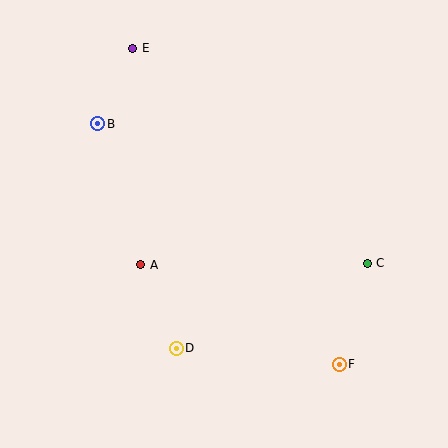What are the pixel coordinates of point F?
Point F is at (339, 364).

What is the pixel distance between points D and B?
The distance between D and B is 238 pixels.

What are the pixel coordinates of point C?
Point C is at (367, 263).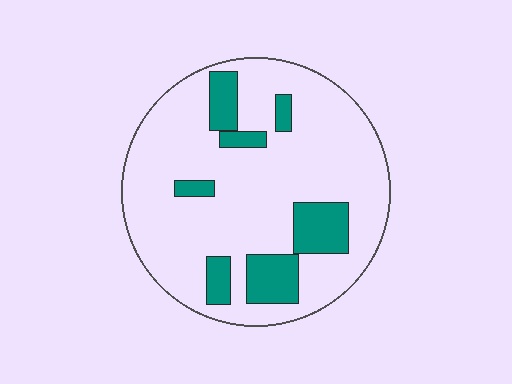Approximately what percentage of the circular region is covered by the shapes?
Approximately 20%.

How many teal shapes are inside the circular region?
7.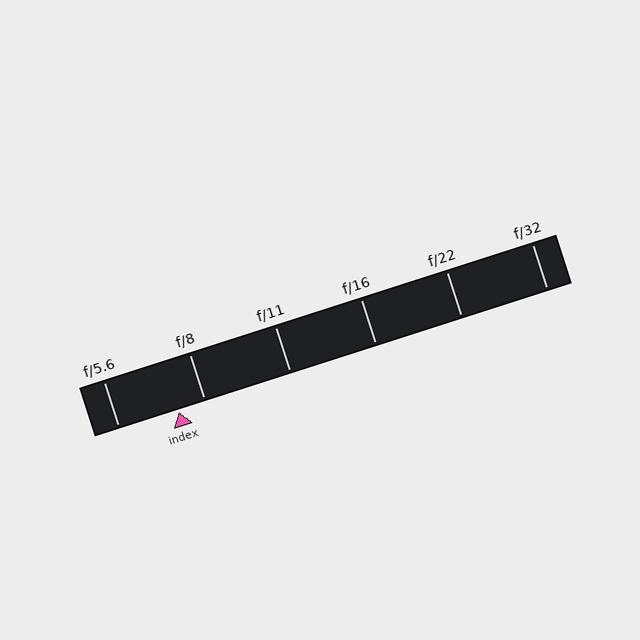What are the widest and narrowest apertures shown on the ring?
The widest aperture shown is f/5.6 and the narrowest is f/32.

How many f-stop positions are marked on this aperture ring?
There are 6 f-stop positions marked.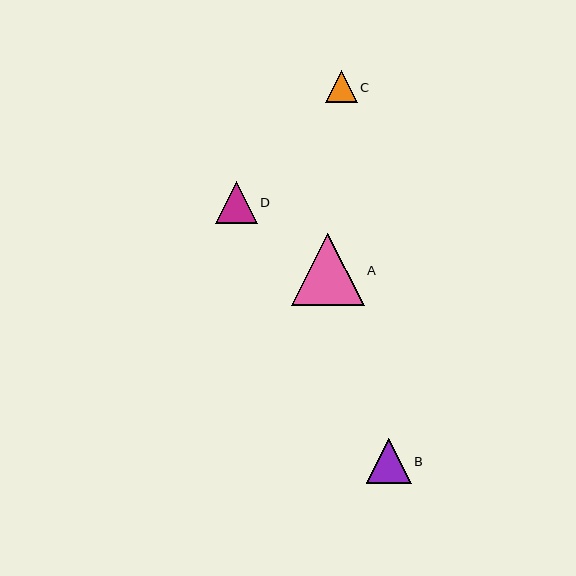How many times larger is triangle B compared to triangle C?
Triangle B is approximately 1.4 times the size of triangle C.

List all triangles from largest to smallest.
From largest to smallest: A, B, D, C.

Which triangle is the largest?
Triangle A is the largest with a size of approximately 72 pixels.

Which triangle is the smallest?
Triangle C is the smallest with a size of approximately 31 pixels.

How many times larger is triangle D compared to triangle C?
Triangle D is approximately 1.3 times the size of triangle C.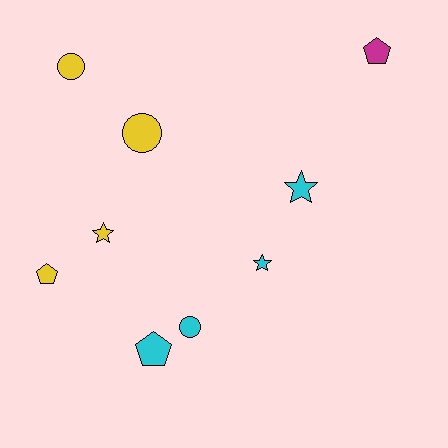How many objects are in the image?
There are 9 objects.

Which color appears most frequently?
Yellow, with 4 objects.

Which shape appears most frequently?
Star, with 3 objects.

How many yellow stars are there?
There is 1 yellow star.